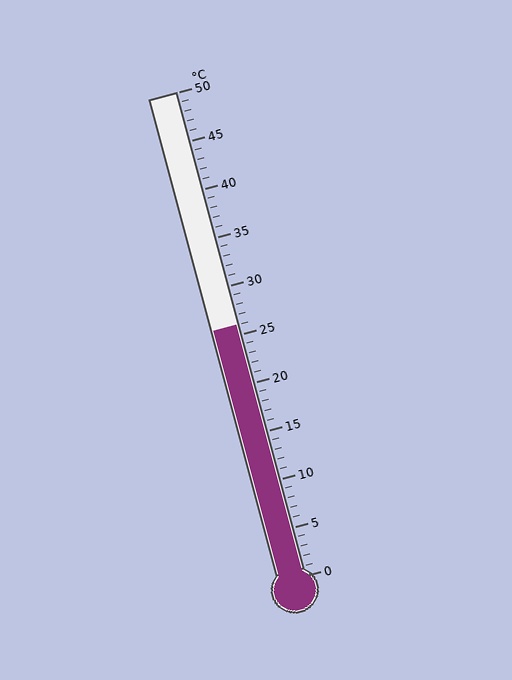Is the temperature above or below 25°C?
The temperature is above 25°C.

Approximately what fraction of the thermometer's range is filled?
The thermometer is filled to approximately 50% of its range.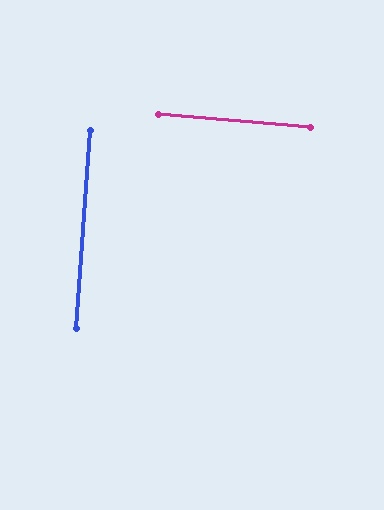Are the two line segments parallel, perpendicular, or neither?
Perpendicular — they meet at approximately 89°.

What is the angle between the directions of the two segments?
Approximately 89 degrees.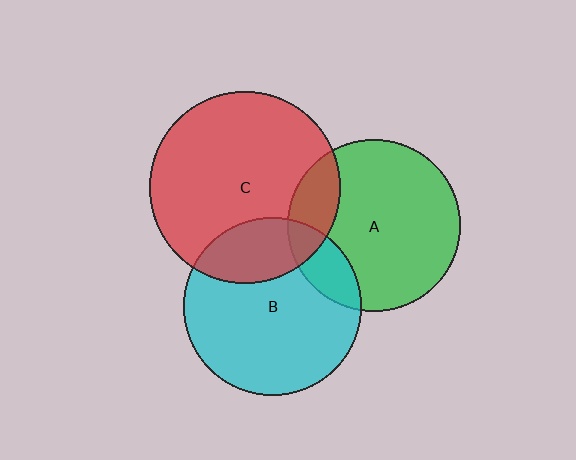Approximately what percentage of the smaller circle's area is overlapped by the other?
Approximately 25%.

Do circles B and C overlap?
Yes.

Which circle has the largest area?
Circle C (red).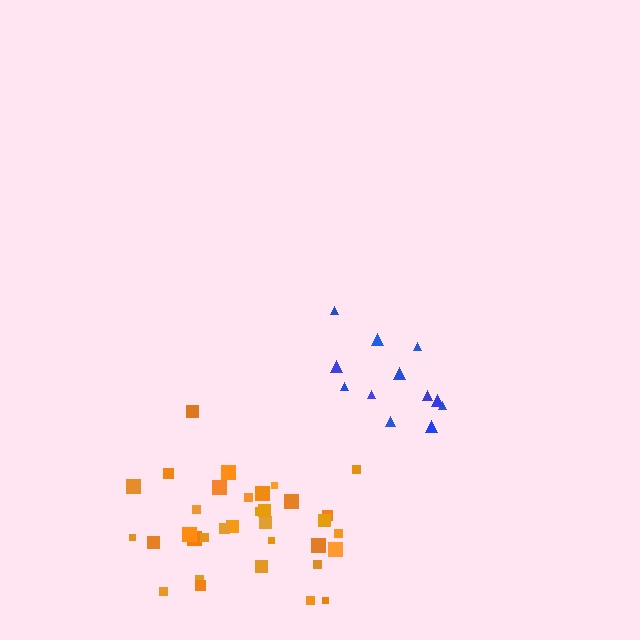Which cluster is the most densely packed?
Orange.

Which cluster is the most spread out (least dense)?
Blue.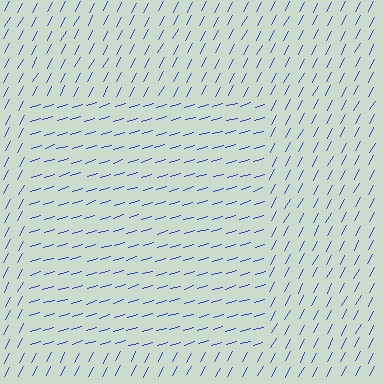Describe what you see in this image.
The image is filled with small blue line segments. A rectangle region in the image has lines oriented differently from the surrounding lines, creating a visible texture boundary.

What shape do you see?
I see a rectangle.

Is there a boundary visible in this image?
Yes, there is a texture boundary formed by a change in line orientation.